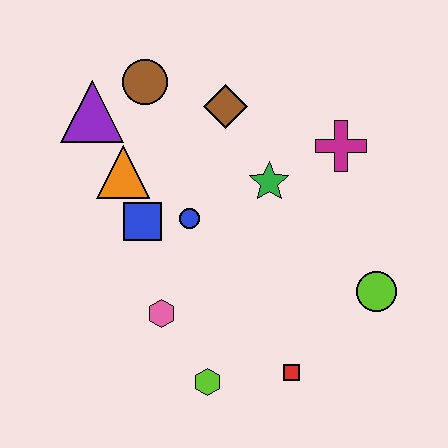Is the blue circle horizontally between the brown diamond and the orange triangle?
Yes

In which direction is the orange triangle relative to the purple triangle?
The orange triangle is below the purple triangle.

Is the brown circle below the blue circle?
No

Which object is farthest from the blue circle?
The lime circle is farthest from the blue circle.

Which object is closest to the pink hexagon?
The lime hexagon is closest to the pink hexagon.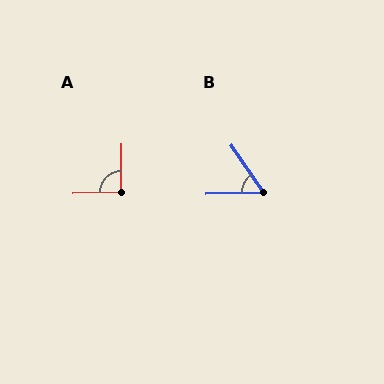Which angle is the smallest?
B, at approximately 57 degrees.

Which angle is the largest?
A, at approximately 92 degrees.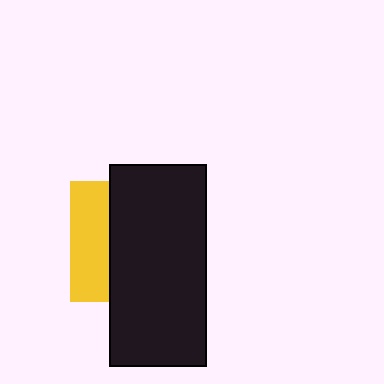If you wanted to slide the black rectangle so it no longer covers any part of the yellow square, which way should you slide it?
Slide it right — that is the most direct way to separate the two shapes.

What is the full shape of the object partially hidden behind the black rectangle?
The partially hidden object is a yellow square.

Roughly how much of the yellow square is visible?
A small part of it is visible (roughly 33%).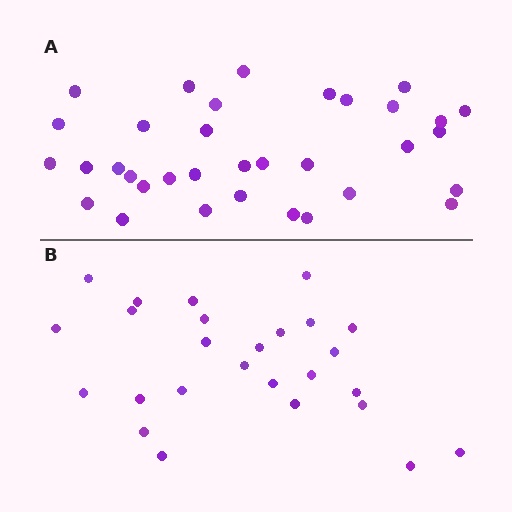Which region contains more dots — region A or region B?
Region A (the top region) has more dots.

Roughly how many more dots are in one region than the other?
Region A has roughly 8 or so more dots than region B.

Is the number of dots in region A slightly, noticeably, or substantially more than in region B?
Region A has noticeably more, but not dramatically so. The ratio is roughly 1.3 to 1.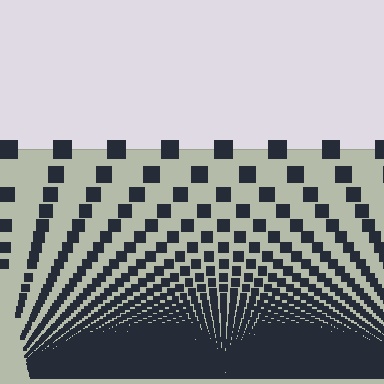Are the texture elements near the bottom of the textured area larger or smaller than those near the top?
Smaller. The gradient is inverted — elements near the bottom are smaller and denser.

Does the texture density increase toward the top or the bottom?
Density increases toward the bottom.